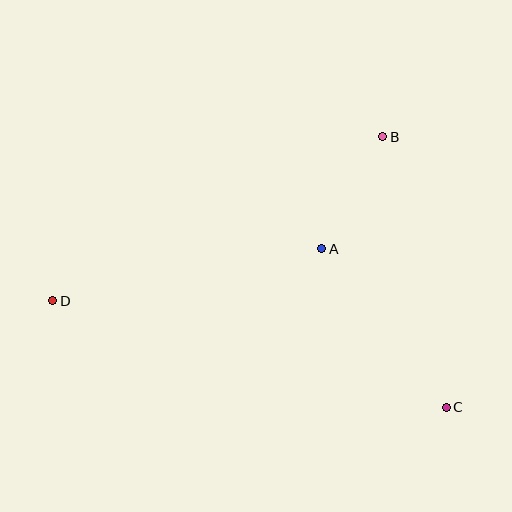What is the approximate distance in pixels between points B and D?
The distance between B and D is approximately 368 pixels.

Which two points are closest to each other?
Points A and B are closest to each other.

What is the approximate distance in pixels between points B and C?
The distance between B and C is approximately 278 pixels.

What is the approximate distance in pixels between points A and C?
The distance between A and C is approximately 201 pixels.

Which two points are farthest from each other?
Points C and D are farthest from each other.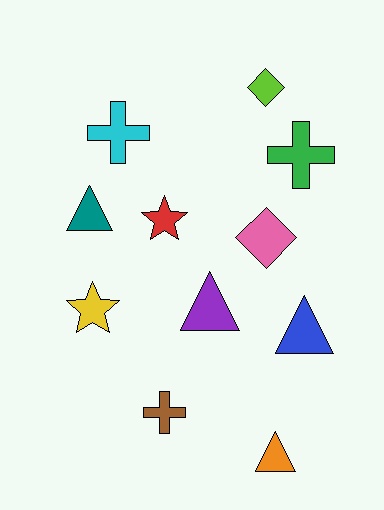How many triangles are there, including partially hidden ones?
There are 4 triangles.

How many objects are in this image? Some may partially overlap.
There are 11 objects.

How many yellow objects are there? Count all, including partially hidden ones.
There is 1 yellow object.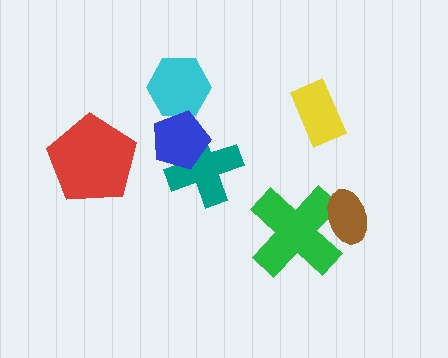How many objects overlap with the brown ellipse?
1 object overlaps with the brown ellipse.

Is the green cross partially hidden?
Yes, it is partially covered by another shape.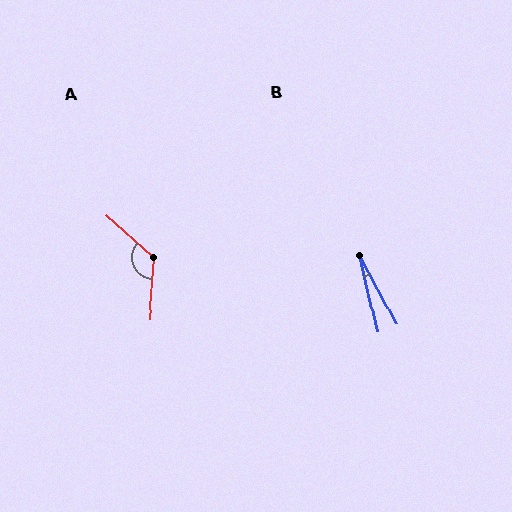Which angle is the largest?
A, at approximately 129 degrees.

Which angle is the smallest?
B, at approximately 16 degrees.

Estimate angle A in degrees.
Approximately 129 degrees.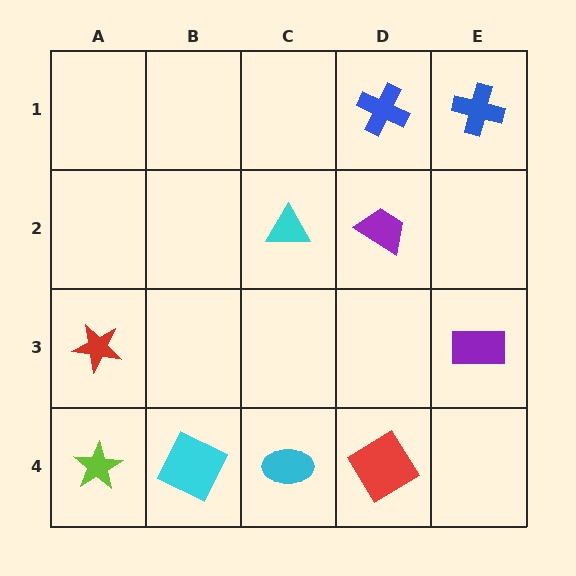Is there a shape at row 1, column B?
No, that cell is empty.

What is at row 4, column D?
A red diamond.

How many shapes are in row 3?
2 shapes.